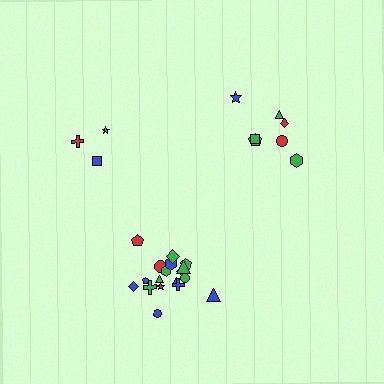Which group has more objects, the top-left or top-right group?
The top-right group.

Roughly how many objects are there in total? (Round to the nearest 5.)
Roughly 30 objects in total.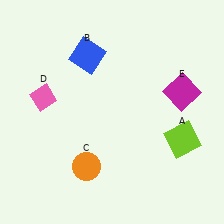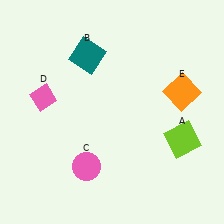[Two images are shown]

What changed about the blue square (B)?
In Image 1, B is blue. In Image 2, it changed to teal.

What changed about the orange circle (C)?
In Image 1, C is orange. In Image 2, it changed to pink.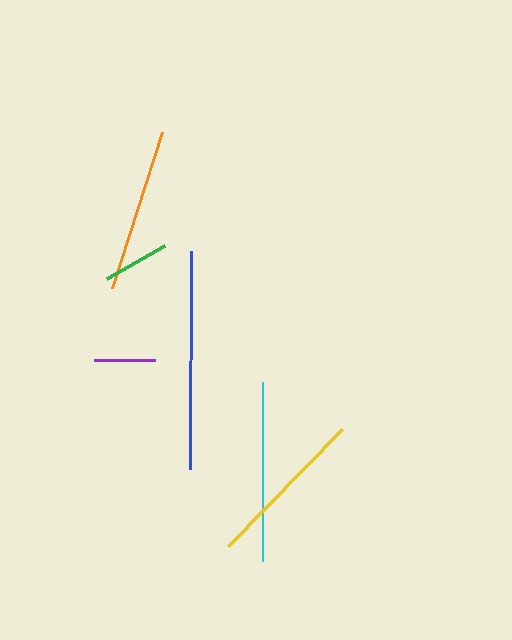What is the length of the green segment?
The green segment is approximately 67 pixels long.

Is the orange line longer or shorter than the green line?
The orange line is longer than the green line.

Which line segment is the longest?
The blue line is the longest at approximately 219 pixels.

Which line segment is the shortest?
The purple line is the shortest at approximately 61 pixels.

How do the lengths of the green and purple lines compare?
The green and purple lines are approximately the same length.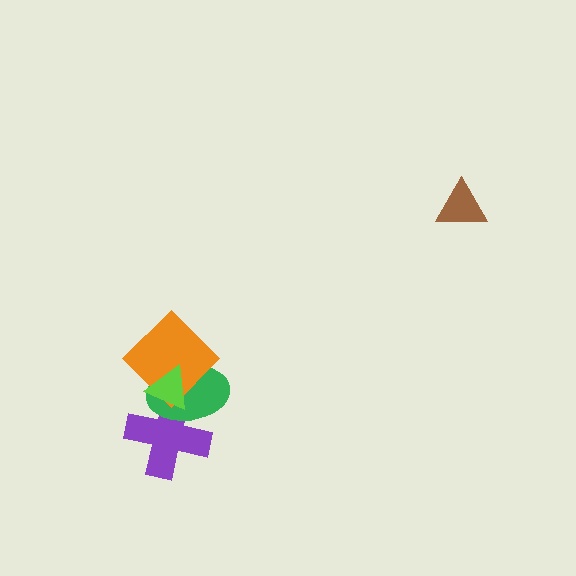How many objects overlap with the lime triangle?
3 objects overlap with the lime triangle.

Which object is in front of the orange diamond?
The lime triangle is in front of the orange diamond.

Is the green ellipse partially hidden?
Yes, it is partially covered by another shape.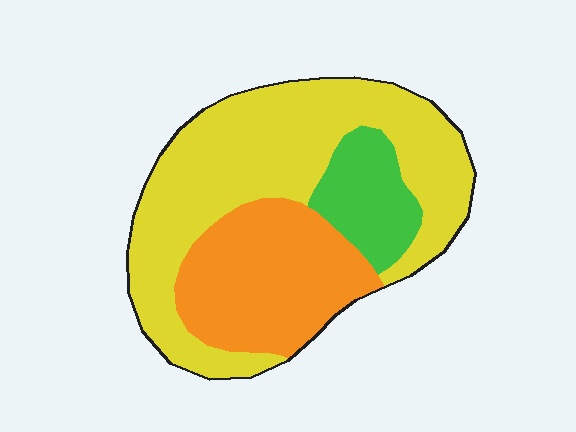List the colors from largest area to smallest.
From largest to smallest: yellow, orange, green.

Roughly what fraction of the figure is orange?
Orange covers around 30% of the figure.